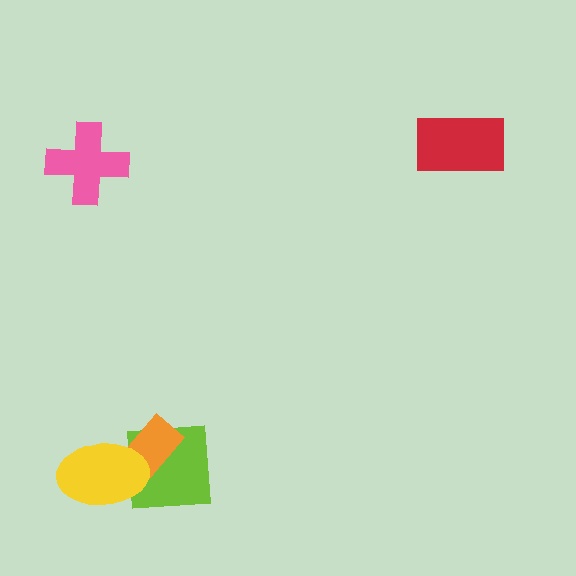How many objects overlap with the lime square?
2 objects overlap with the lime square.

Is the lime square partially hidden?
Yes, it is partially covered by another shape.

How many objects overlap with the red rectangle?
0 objects overlap with the red rectangle.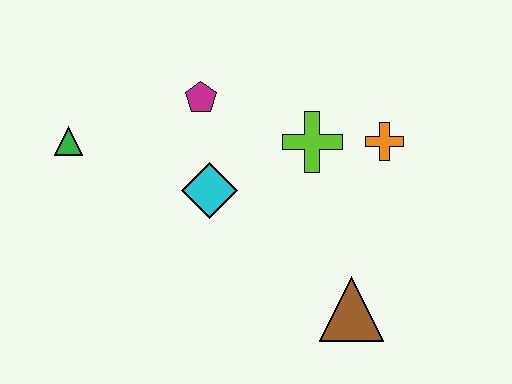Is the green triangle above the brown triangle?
Yes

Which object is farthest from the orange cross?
The green triangle is farthest from the orange cross.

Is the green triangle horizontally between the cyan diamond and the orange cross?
No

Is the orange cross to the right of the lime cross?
Yes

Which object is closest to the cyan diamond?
The magenta pentagon is closest to the cyan diamond.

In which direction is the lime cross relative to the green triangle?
The lime cross is to the right of the green triangle.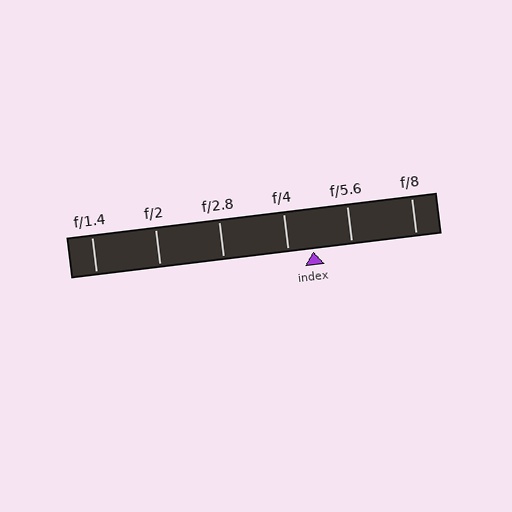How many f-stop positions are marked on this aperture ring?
There are 6 f-stop positions marked.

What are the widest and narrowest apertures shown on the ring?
The widest aperture shown is f/1.4 and the narrowest is f/8.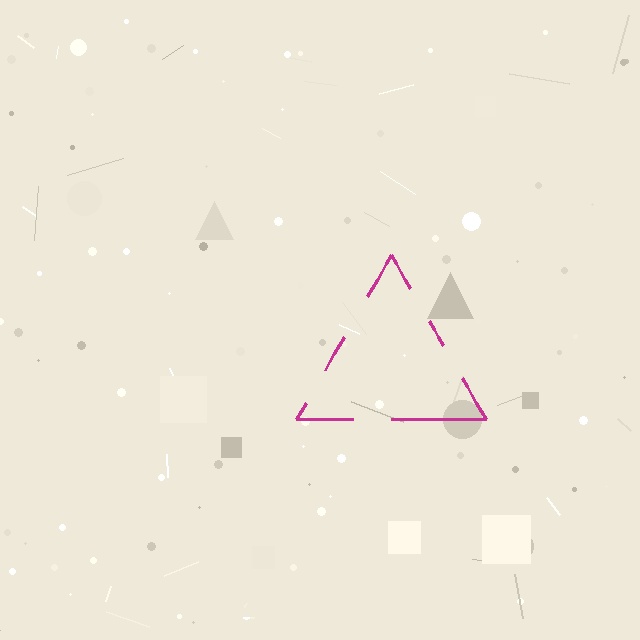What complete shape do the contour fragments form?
The contour fragments form a triangle.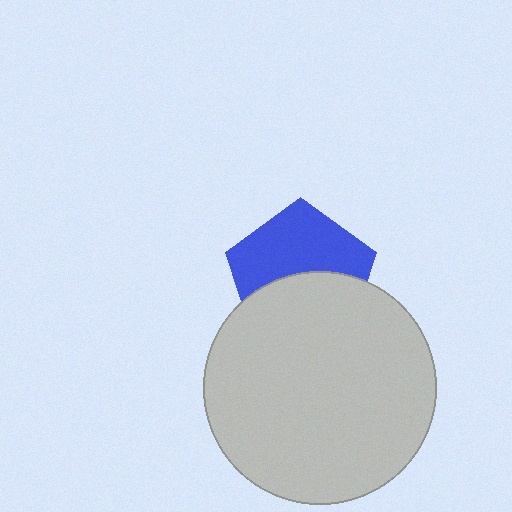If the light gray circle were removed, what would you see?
You would see the complete blue pentagon.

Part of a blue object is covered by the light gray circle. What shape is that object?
It is a pentagon.